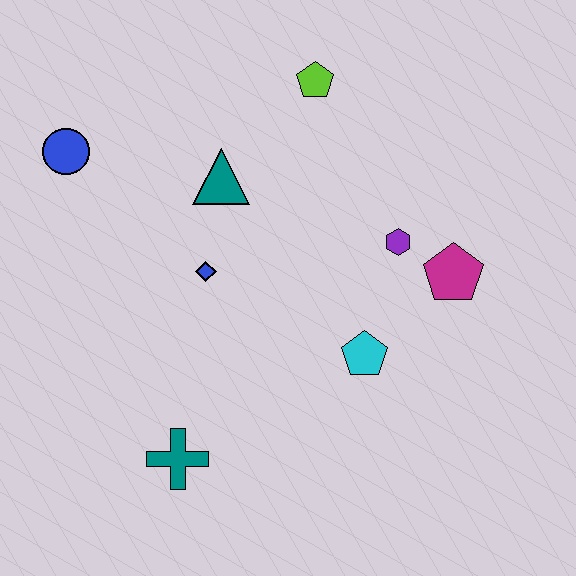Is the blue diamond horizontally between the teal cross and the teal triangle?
Yes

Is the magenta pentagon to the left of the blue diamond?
No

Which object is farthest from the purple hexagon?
The blue circle is farthest from the purple hexagon.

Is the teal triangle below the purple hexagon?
No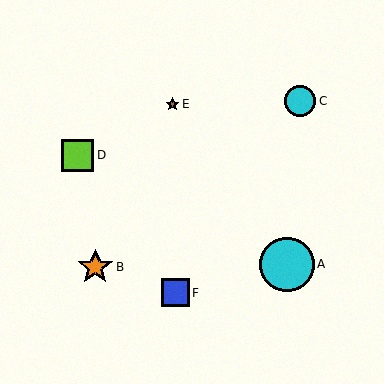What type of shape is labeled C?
Shape C is a cyan circle.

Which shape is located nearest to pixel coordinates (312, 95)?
The cyan circle (labeled C) at (300, 101) is nearest to that location.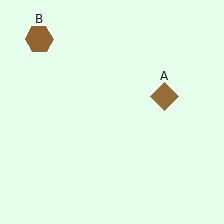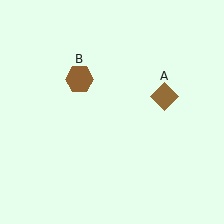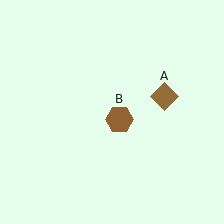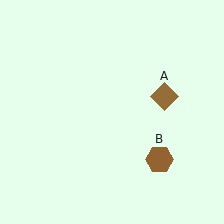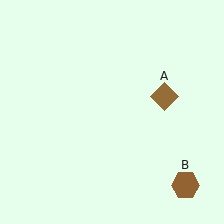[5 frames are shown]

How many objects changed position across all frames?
1 object changed position: brown hexagon (object B).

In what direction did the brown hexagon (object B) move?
The brown hexagon (object B) moved down and to the right.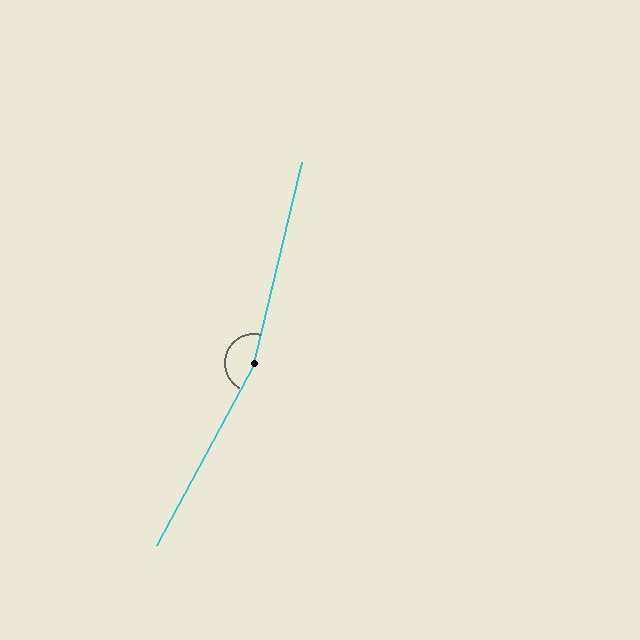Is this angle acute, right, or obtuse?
It is obtuse.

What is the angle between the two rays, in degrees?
Approximately 165 degrees.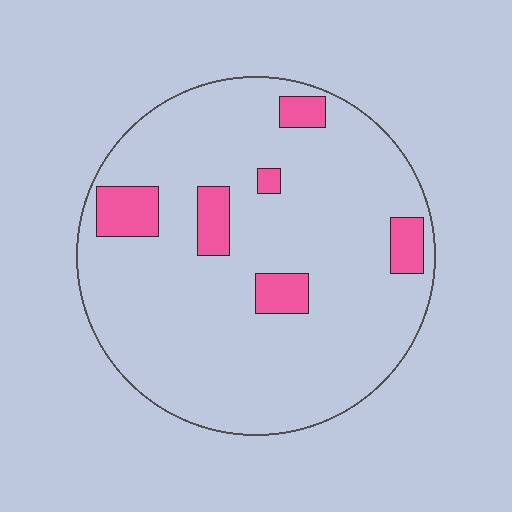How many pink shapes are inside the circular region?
6.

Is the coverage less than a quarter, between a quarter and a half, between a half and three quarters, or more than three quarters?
Less than a quarter.